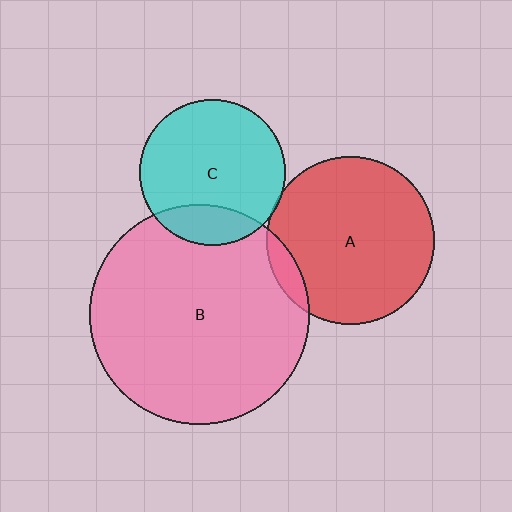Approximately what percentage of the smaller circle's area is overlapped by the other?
Approximately 10%.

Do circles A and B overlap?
Yes.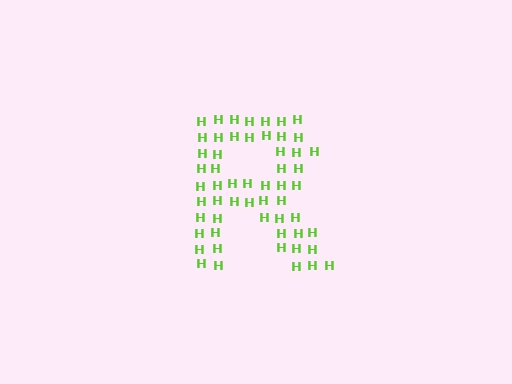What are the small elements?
The small elements are letter H's.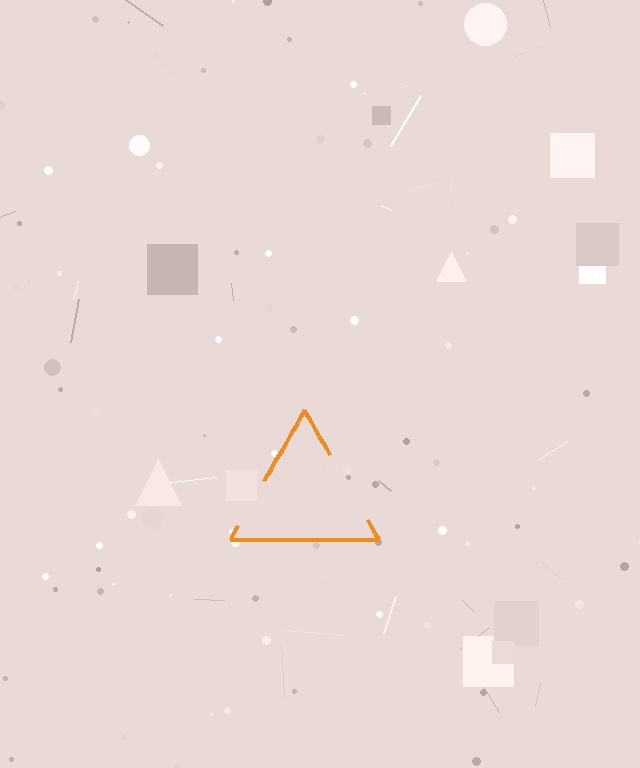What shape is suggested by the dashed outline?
The dashed outline suggests a triangle.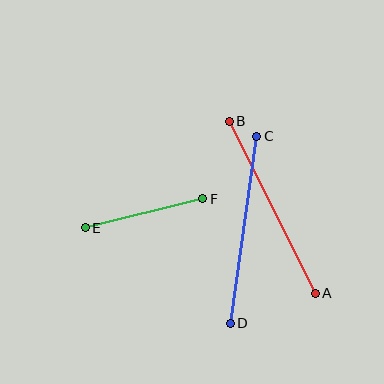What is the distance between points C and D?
The distance is approximately 189 pixels.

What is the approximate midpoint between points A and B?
The midpoint is at approximately (272, 207) pixels.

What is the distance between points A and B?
The distance is approximately 193 pixels.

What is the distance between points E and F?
The distance is approximately 121 pixels.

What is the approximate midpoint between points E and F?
The midpoint is at approximately (144, 213) pixels.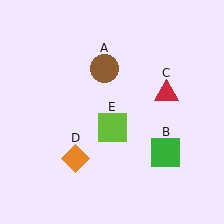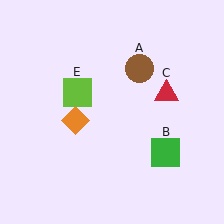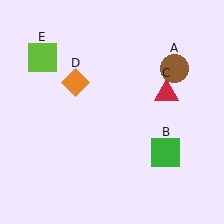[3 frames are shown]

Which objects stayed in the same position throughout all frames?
Green square (object B) and red triangle (object C) remained stationary.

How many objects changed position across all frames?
3 objects changed position: brown circle (object A), orange diamond (object D), lime square (object E).